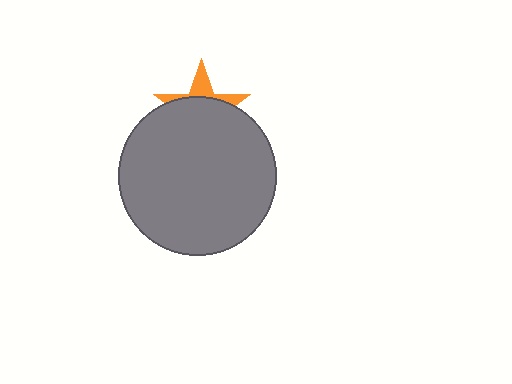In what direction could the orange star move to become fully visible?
The orange star could move up. That would shift it out from behind the gray circle entirely.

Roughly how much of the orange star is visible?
A small part of it is visible (roughly 31%).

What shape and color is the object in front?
The object in front is a gray circle.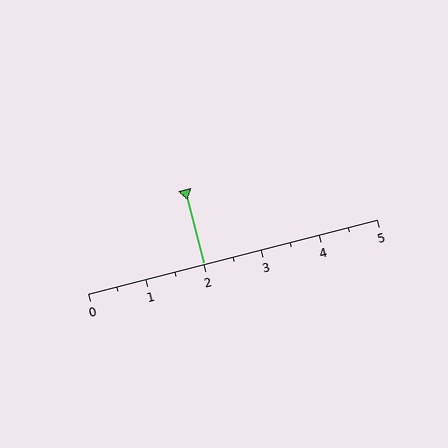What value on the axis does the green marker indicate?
The marker indicates approximately 2.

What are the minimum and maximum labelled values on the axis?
The axis runs from 0 to 5.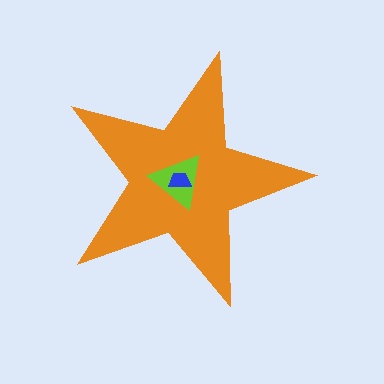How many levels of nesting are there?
3.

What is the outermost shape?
The orange star.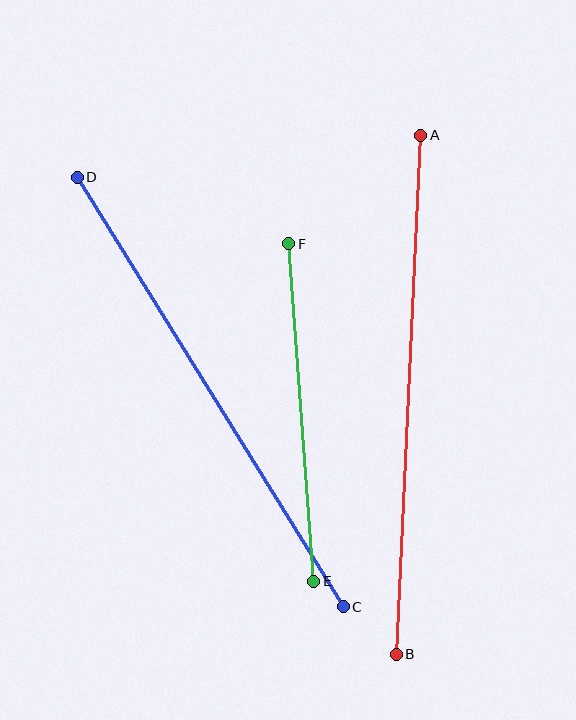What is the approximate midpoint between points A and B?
The midpoint is at approximately (408, 395) pixels.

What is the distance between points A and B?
The distance is approximately 520 pixels.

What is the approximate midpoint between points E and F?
The midpoint is at approximately (301, 413) pixels.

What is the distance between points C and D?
The distance is approximately 505 pixels.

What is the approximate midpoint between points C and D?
The midpoint is at approximately (210, 392) pixels.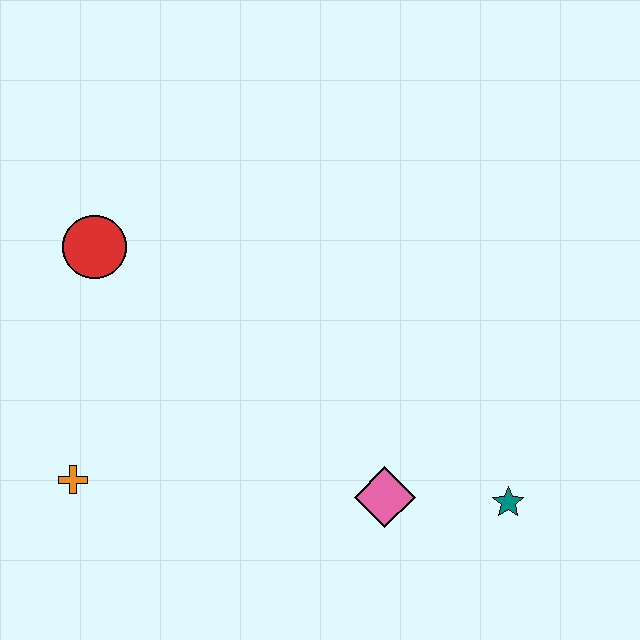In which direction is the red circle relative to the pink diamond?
The red circle is to the left of the pink diamond.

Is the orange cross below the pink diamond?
No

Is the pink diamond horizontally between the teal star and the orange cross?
Yes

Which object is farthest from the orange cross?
The teal star is farthest from the orange cross.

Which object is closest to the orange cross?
The red circle is closest to the orange cross.